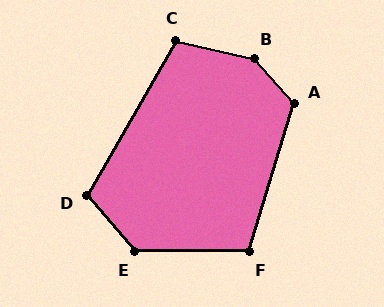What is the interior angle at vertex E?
Approximately 131 degrees (obtuse).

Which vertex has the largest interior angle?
B, at approximately 144 degrees.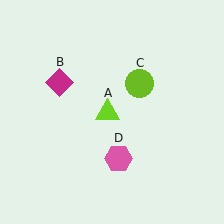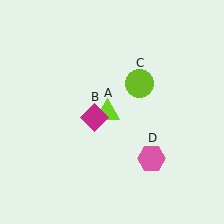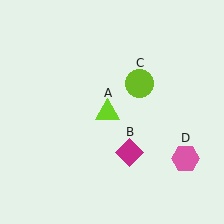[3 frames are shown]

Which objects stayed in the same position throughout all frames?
Lime triangle (object A) and lime circle (object C) remained stationary.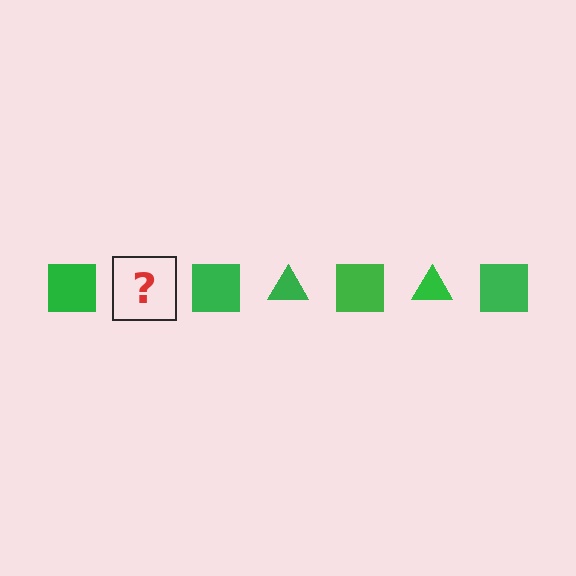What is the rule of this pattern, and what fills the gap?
The rule is that the pattern cycles through square, triangle shapes in green. The gap should be filled with a green triangle.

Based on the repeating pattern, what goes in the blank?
The blank should be a green triangle.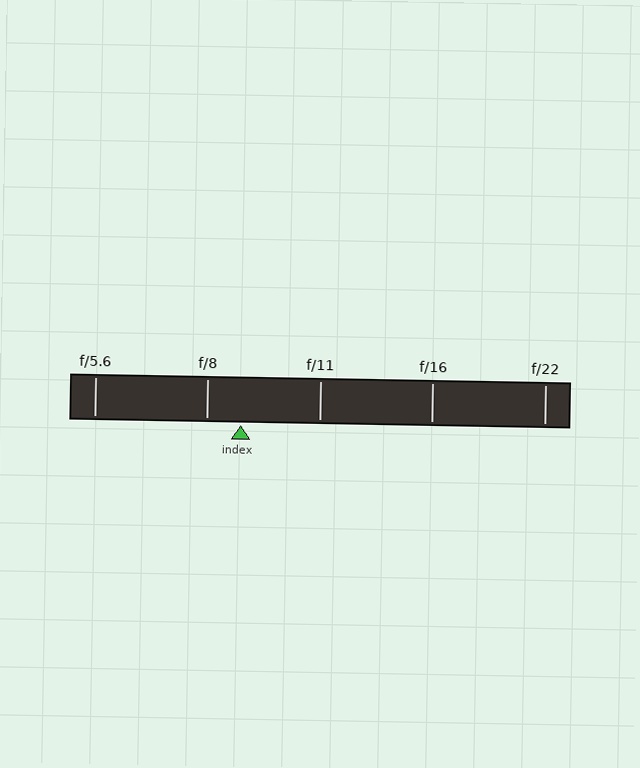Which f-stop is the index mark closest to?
The index mark is closest to f/8.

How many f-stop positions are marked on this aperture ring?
There are 5 f-stop positions marked.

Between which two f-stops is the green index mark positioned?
The index mark is between f/8 and f/11.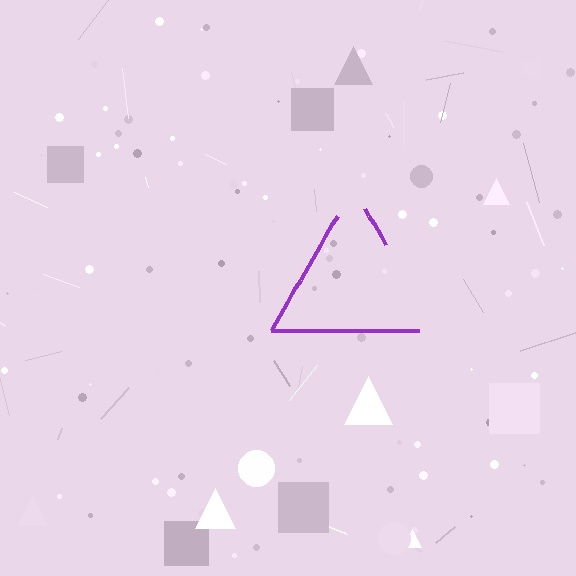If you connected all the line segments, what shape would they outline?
They would outline a triangle.